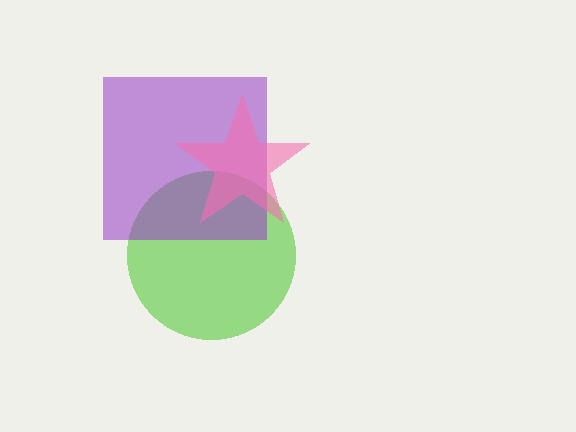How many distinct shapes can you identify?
There are 3 distinct shapes: a lime circle, a purple square, a pink star.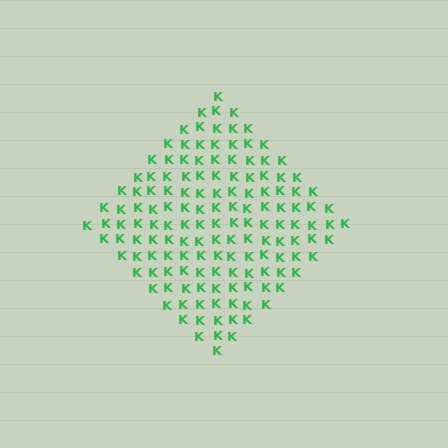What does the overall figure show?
The overall figure shows a diamond.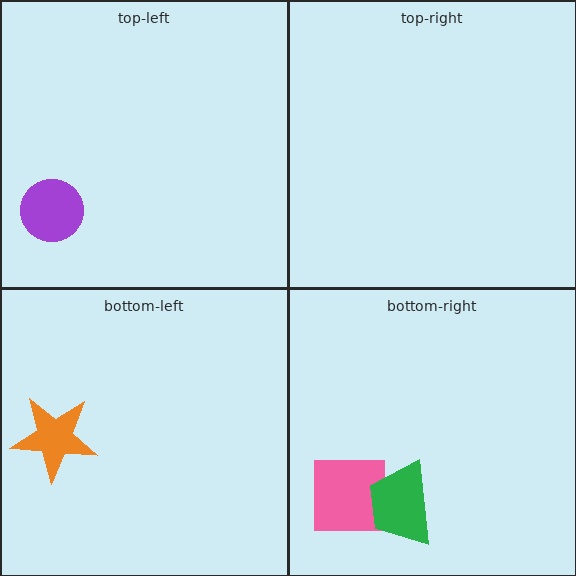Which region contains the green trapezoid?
The bottom-right region.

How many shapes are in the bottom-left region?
1.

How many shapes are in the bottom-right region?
2.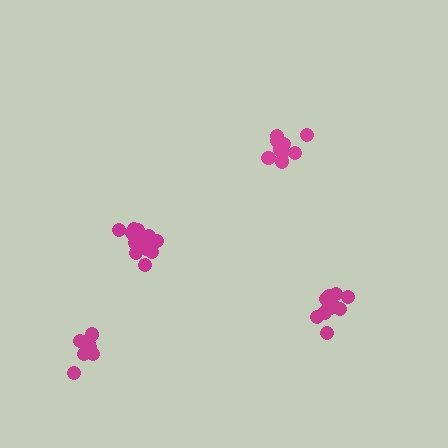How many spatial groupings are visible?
There are 4 spatial groupings.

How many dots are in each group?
Group 1: 15 dots, Group 2: 10 dots, Group 3: 11 dots, Group 4: 12 dots (48 total).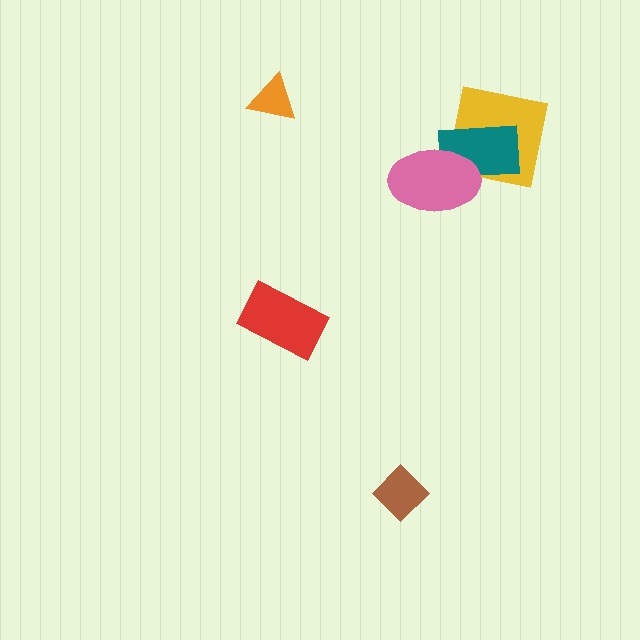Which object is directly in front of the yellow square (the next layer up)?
The teal rectangle is directly in front of the yellow square.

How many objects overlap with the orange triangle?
0 objects overlap with the orange triangle.